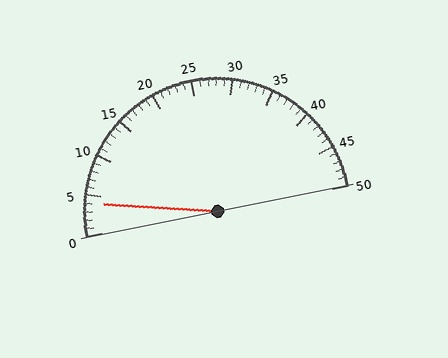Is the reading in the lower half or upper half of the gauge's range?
The reading is in the lower half of the range (0 to 50).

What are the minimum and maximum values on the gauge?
The gauge ranges from 0 to 50.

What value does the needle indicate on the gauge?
The needle indicates approximately 4.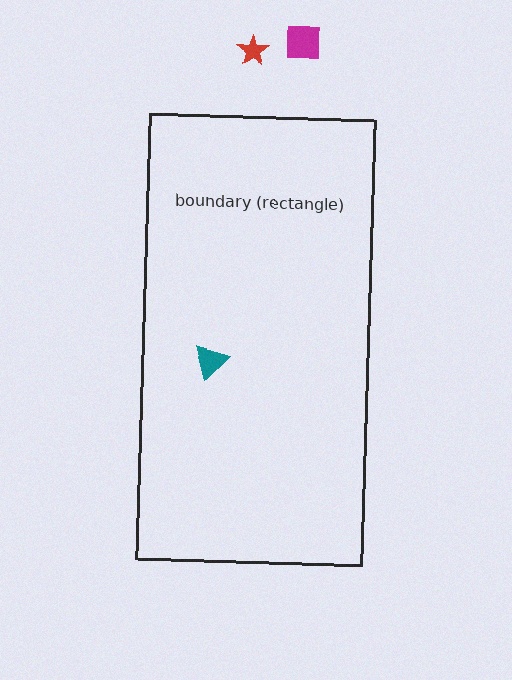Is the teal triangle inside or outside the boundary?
Inside.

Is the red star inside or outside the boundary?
Outside.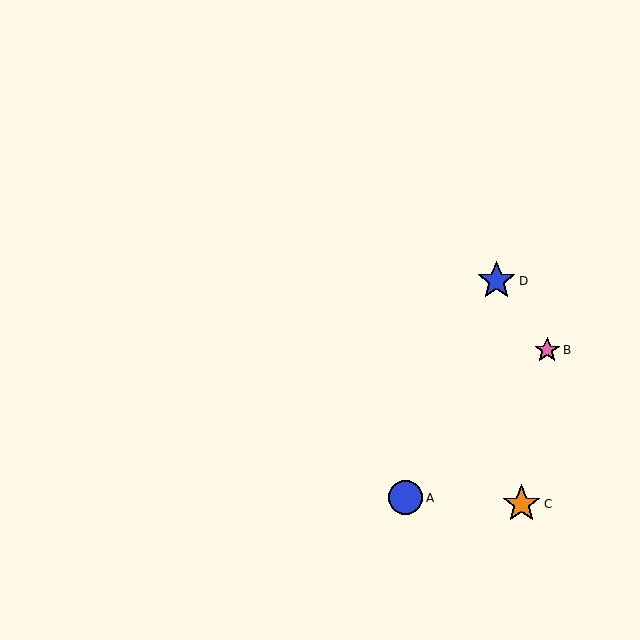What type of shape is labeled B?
Shape B is a pink star.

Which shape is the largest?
The orange star (labeled C) is the largest.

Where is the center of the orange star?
The center of the orange star is at (522, 504).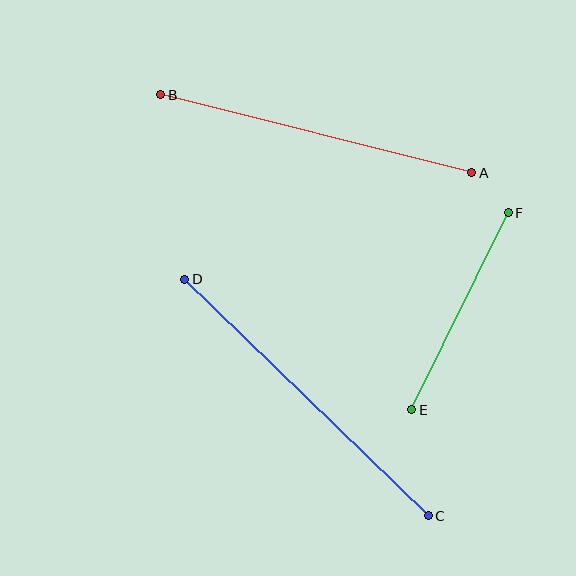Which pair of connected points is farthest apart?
Points C and D are farthest apart.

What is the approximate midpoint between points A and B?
The midpoint is at approximately (316, 134) pixels.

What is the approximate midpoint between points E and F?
The midpoint is at approximately (460, 311) pixels.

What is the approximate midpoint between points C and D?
The midpoint is at approximately (306, 398) pixels.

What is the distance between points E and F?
The distance is approximately 219 pixels.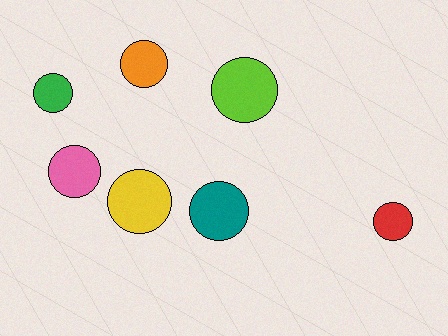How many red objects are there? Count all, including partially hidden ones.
There is 1 red object.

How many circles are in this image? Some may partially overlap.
There are 7 circles.